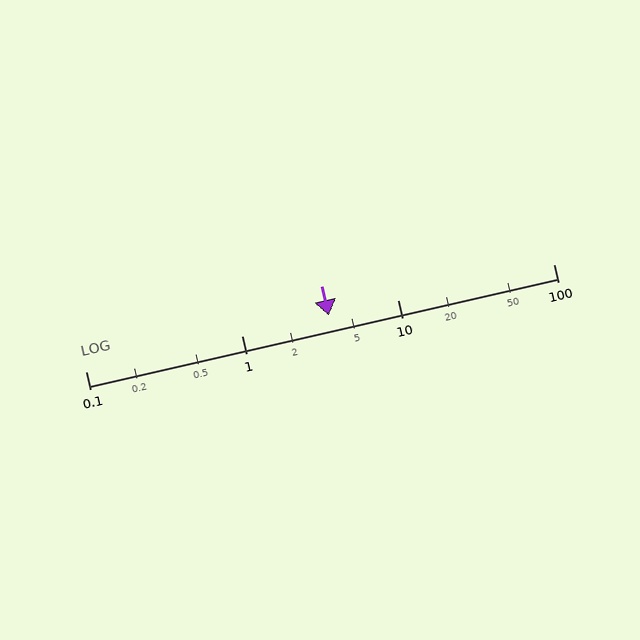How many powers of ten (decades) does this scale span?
The scale spans 3 decades, from 0.1 to 100.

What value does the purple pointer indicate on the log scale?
The pointer indicates approximately 3.6.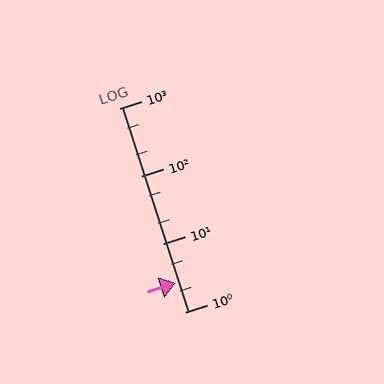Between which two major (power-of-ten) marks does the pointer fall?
The pointer is between 1 and 10.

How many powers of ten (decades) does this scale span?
The scale spans 3 decades, from 1 to 1000.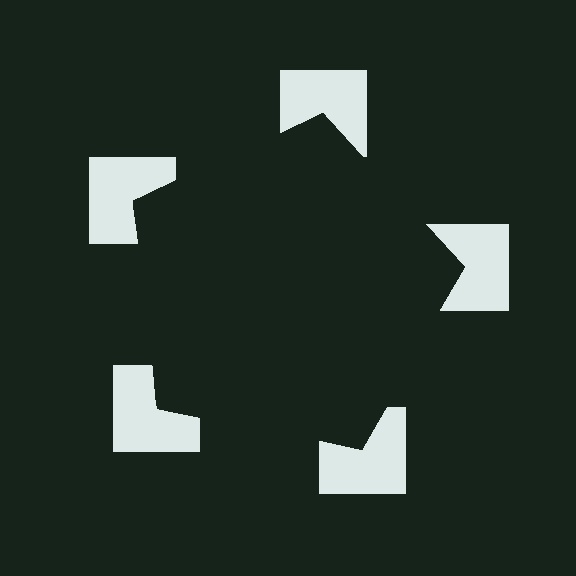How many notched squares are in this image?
There are 5 — one at each vertex of the illusory pentagon.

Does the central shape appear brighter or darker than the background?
It typically appears slightly darker than the background, even though no actual brightness change is drawn.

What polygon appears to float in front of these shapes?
An illusory pentagon — its edges are inferred from the aligned wedge cuts in the notched squares, not physically drawn.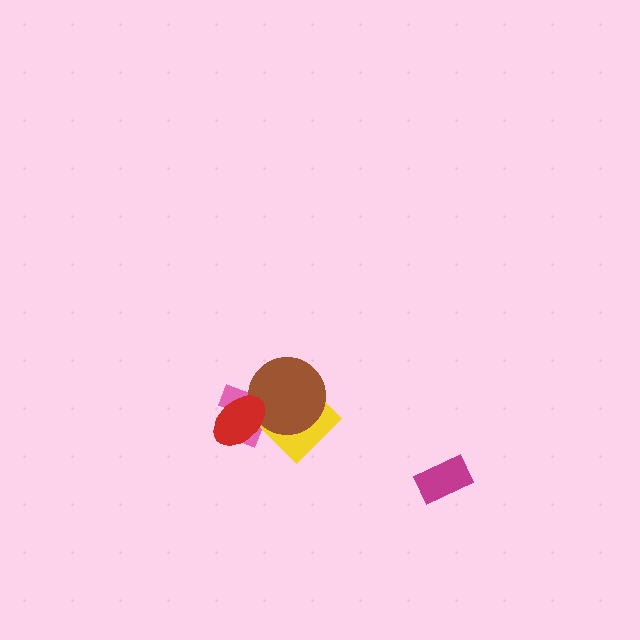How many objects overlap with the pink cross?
3 objects overlap with the pink cross.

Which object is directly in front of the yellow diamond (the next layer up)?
The brown circle is directly in front of the yellow diamond.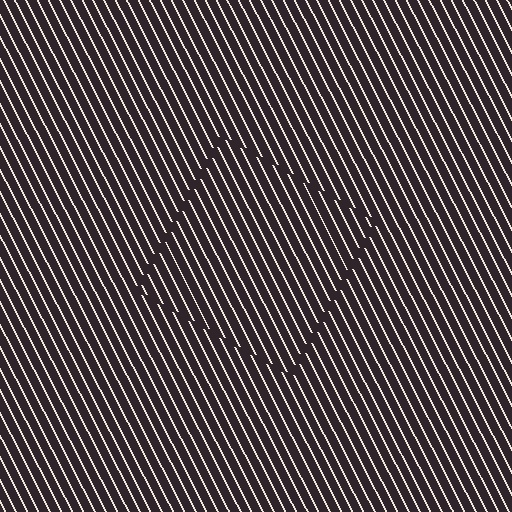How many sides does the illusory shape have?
4 sides — the line-ends trace a square.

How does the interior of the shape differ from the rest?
The interior of the shape contains the same grating, shifted by half a period — the contour is defined by the phase discontinuity where line-ends from the inner and outer gratings abut.